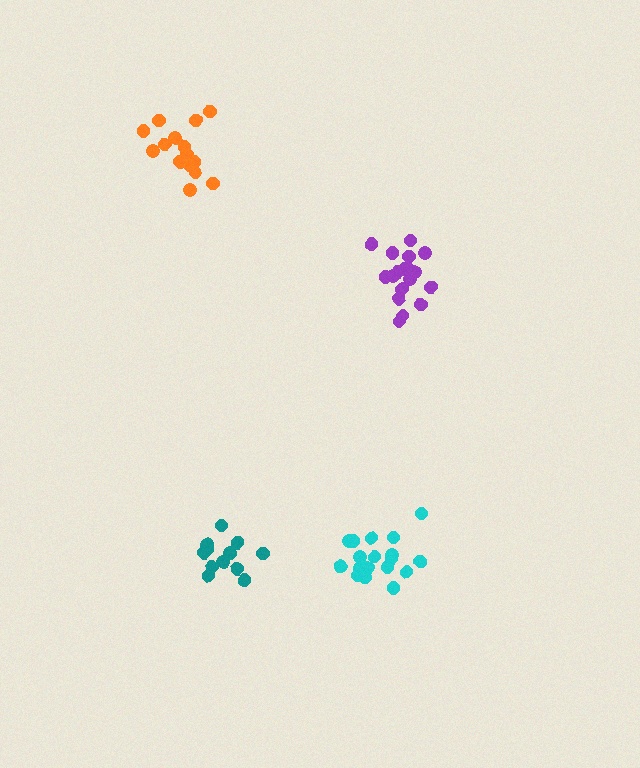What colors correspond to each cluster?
The clusters are colored: cyan, orange, purple, teal.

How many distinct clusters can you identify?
There are 4 distinct clusters.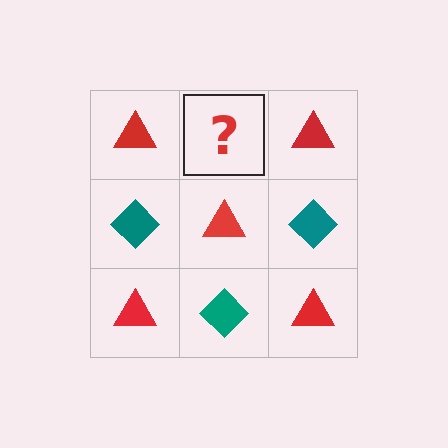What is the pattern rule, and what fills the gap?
The rule is that it alternates red triangle and teal diamond in a checkerboard pattern. The gap should be filled with a teal diamond.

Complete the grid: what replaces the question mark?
The question mark should be replaced with a teal diamond.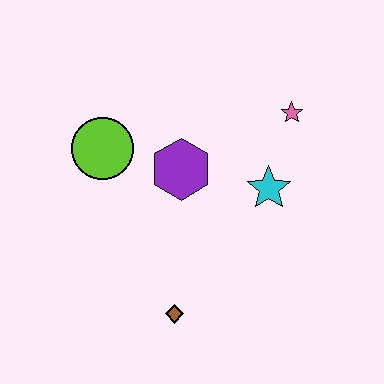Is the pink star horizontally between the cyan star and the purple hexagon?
No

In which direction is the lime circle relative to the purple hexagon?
The lime circle is to the left of the purple hexagon.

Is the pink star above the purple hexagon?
Yes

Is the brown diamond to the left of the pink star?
Yes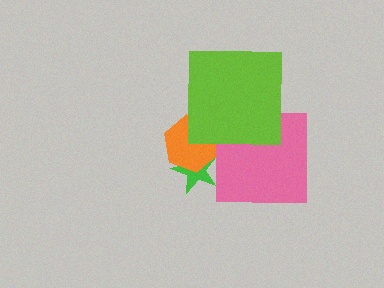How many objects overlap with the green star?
1 object overlaps with the green star.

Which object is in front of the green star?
The orange hexagon is in front of the green star.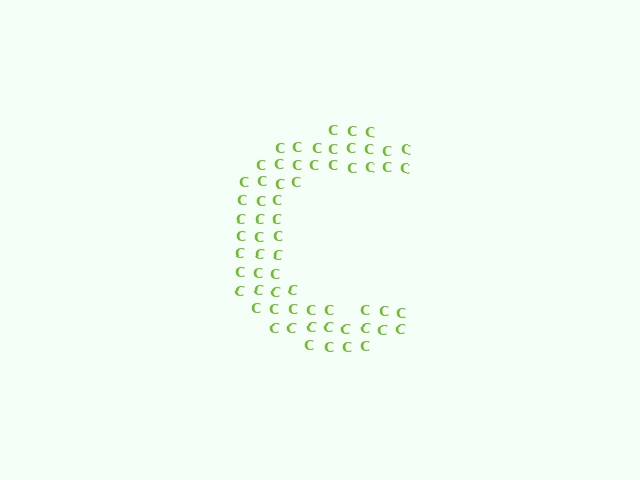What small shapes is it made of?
It is made of small letter C's.